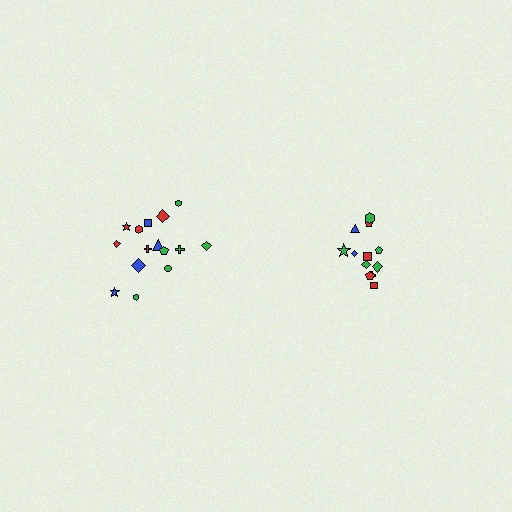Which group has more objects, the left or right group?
The left group.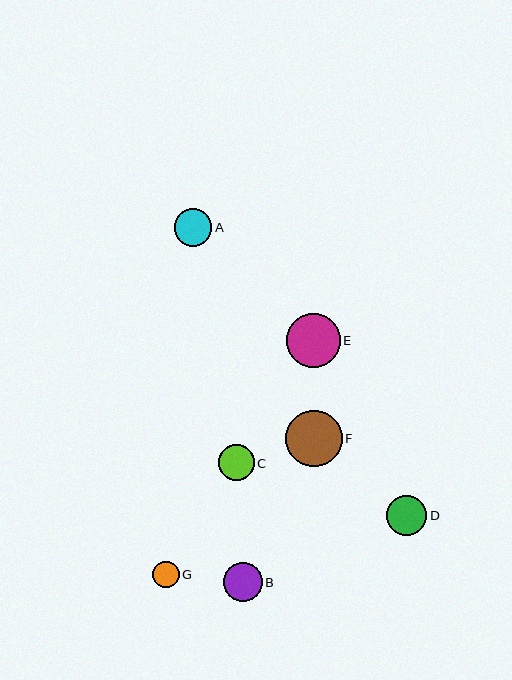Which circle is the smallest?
Circle G is the smallest with a size of approximately 27 pixels.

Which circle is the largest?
Circle F is the largest with a size of approximately 57 pixels.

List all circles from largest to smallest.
From largest to smallest: F, E, D, B, A, C, G.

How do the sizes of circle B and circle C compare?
Circle B and circle C are approximately the same size.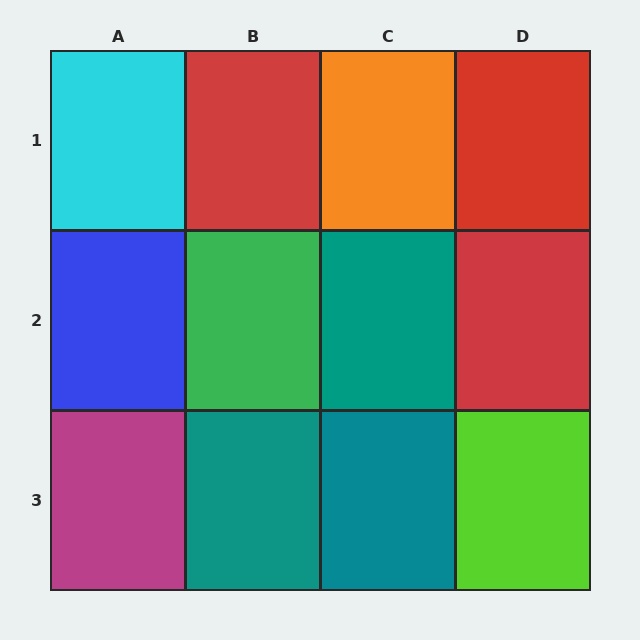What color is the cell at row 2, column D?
Red.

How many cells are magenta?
1 cell is magenta.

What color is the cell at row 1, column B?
Red.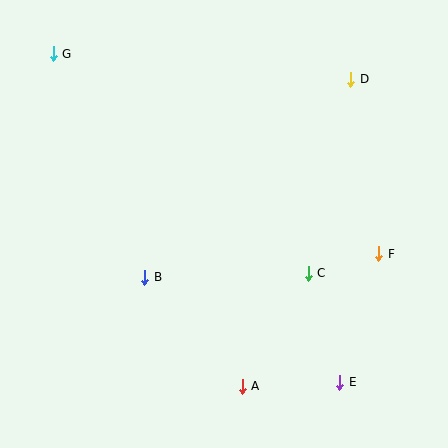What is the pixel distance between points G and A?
The distance between G and A is 382 pixels.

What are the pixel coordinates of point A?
Point A is at (242, 386).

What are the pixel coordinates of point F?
Point F is at (379, 254).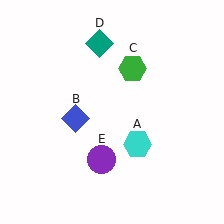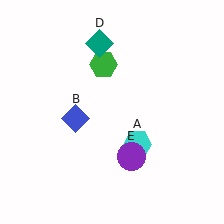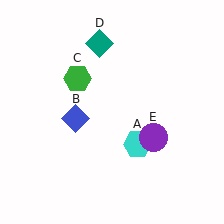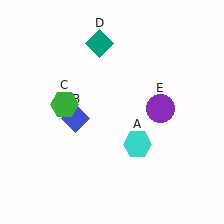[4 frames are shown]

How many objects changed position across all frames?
2 objects changed position: green hexagon (object C), purple circle (object E).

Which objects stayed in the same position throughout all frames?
Cyan hexagon (object A) and blue diamond (object B) and teal diamond (object D) remained stationary.